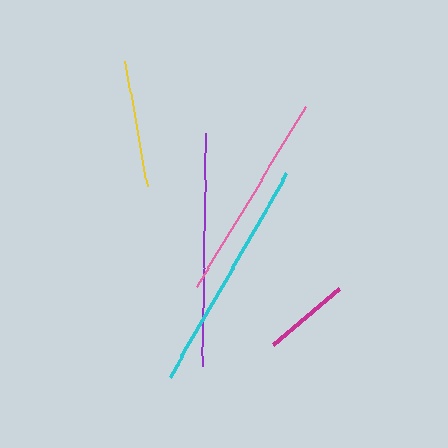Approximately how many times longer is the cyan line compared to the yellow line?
The cyan line is approximately 1.8 times the length of the yellow line.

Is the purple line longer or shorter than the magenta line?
The purple line is longer than the magenta line.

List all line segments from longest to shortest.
From longest to shortest: cyan, purple, pink, yellow, magenta.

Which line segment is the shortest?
The magenta line is the shortest at approximately 87 pixels.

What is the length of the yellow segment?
The yellow segment is approximately 127 pixels long.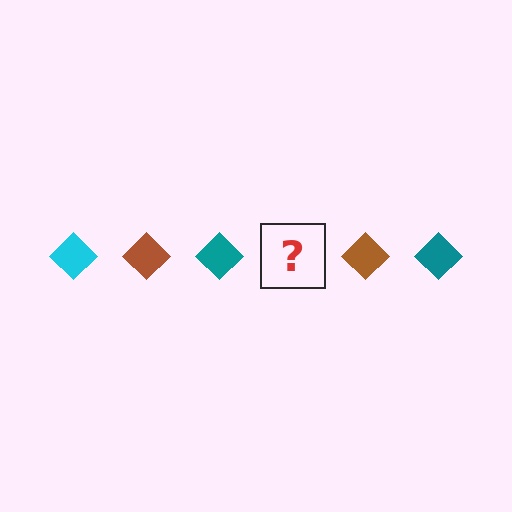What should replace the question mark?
The question mark should be replaced with a cyan diamond.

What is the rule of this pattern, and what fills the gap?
The rule is that the pattern cycles through cyan, brown, teal diamonds. The gap should be filled with a cyan diamond.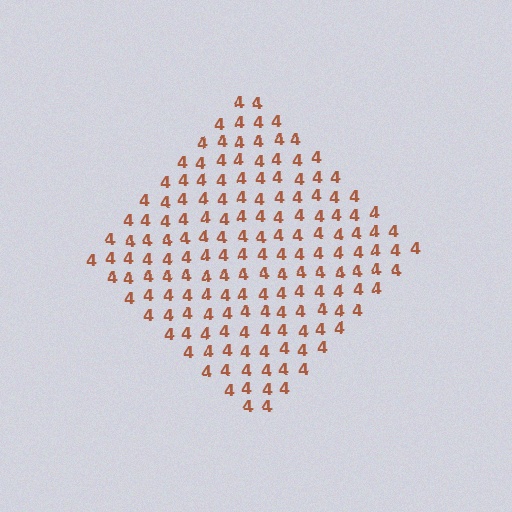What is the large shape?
The large shape is a diamond.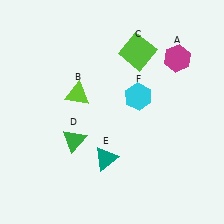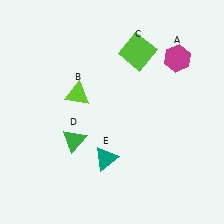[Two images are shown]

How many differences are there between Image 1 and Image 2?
There is 1 difference between the two images.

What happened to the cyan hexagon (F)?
The cyan hexagon (F) was removed in Image 2. It was in the top-right area of Image 1.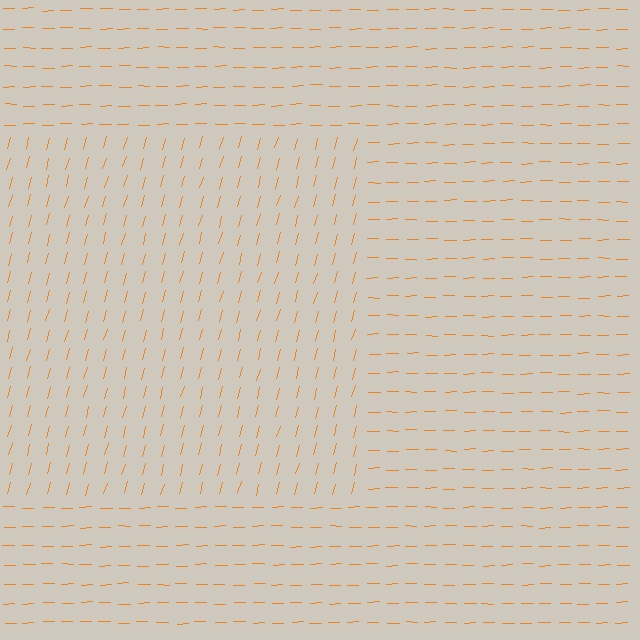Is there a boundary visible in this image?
Yes, there is a texture boundary formed by a change in line orientation.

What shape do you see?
I see a rectangle.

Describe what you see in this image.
The image is filled with small orange line segments. A rectangle region in the image has lines oriented differently from the surrounding lines, creating a visible texture boundary.